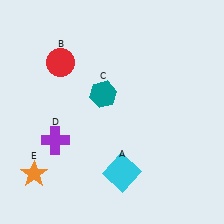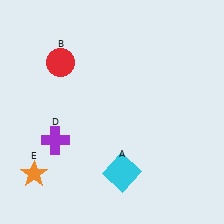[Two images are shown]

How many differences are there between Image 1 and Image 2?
There is 1 difference between the two images.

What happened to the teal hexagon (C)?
The teal hexagon (C) was removed in Image 2. It was in the top-left area of Image 1.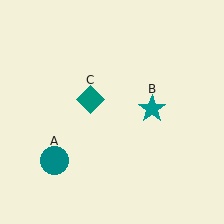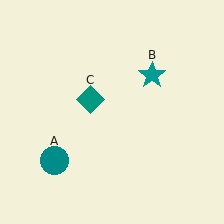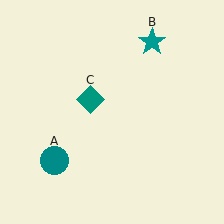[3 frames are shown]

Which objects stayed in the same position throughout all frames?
Teal circle (object A) and teal diamond (object C) remained stationary.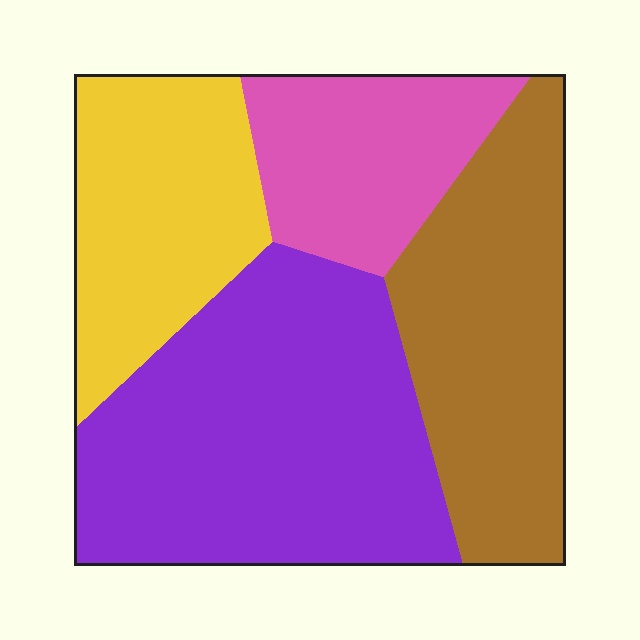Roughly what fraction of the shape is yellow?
Yellow covers around 20% of the shape.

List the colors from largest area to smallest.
From largest to smallest: purple, brown, yellow, pink.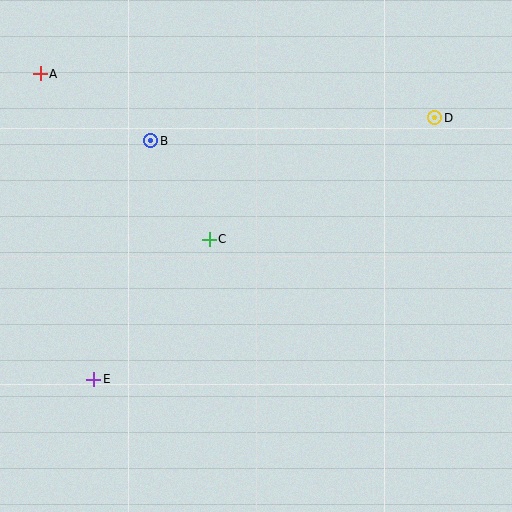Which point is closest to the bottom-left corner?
Point E is closest to the bottom-left corner.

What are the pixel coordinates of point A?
Point A is at (40, 74).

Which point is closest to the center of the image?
Point C at (209, 239) is closest to the center.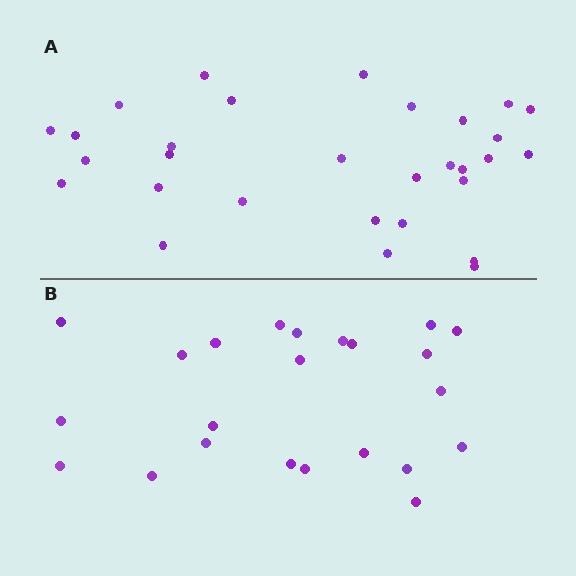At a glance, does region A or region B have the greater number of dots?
Region A (the top region) has more dots.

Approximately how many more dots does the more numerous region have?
Region A has roughly 8 or so more dots than region B.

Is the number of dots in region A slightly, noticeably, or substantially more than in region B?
Region A has noticeably more, but not dramatically so. The ratio is roughly 1.3 to 1.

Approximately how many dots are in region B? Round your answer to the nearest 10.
About 20 dots. (The exact count is 23, which rounds to 20.)